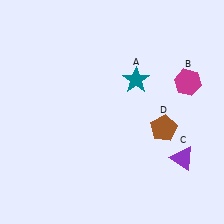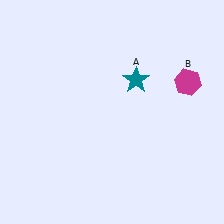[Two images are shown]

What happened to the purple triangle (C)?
The purple triangle (C) was removed in Image 2. It was in the bottom-right area of Image 1.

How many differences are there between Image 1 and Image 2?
There are 2 differences between the two images.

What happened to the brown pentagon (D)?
The brown pentagon (D) was removed in Image 2. It was in the bottom-right area of Image 1.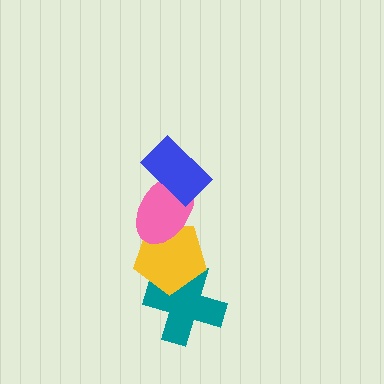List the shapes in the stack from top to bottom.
From top to bottom: the blue rectangle, the pink ellipse, the yellow pentagon, the teal cross.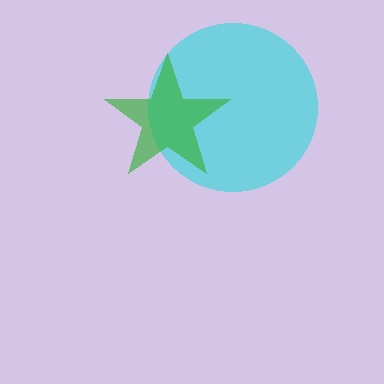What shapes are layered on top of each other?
The layered shapes are: a cyan circle, a green star.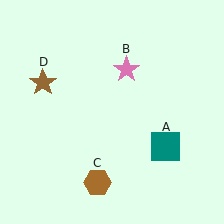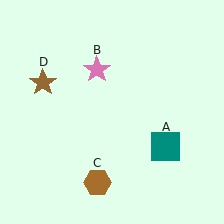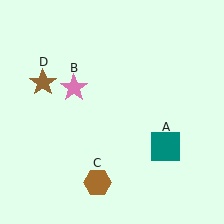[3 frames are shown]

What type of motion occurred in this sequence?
The pink star (object B) rotated counterclockwise around the center of the scene.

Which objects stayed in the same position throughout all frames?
Teal square (object A) and brown hexagon (object C) and brown star (object D) remained stationary.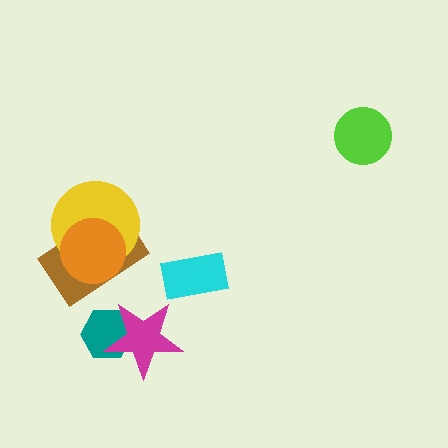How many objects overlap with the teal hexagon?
1 object overlaps with the teal hexagon.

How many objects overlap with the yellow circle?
2 objects overlap with the yellow circle.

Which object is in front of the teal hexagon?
The magenta star is in front of the teal hexagon.